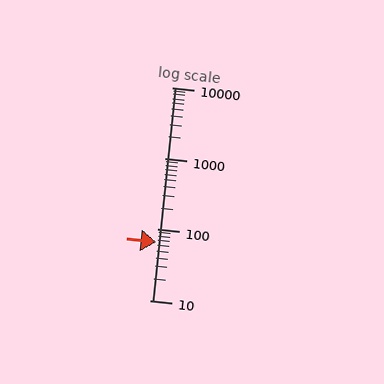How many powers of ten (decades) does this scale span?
The scale spans 3 decades, from 10 to 10000.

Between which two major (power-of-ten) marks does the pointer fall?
The pointer is between 10 and 100.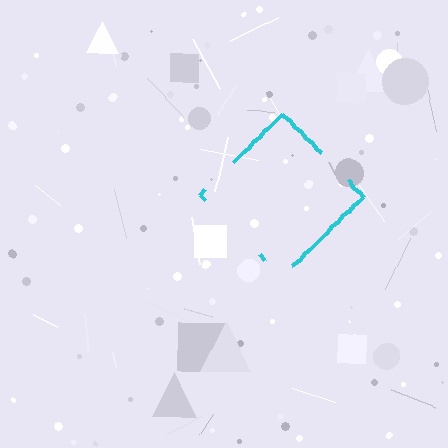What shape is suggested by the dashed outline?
The dashed outline suggests a diamond.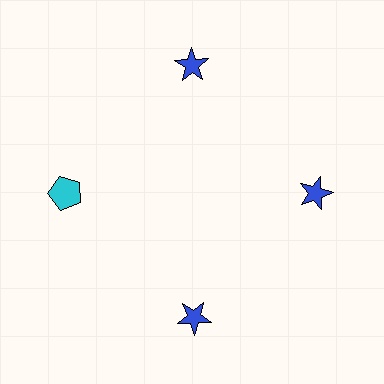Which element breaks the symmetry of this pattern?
The cyan pentagon at roughly the 9 o'clock position breaks the symmetry. All other shapes are blue stars.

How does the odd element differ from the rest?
It differs in both color (cyan instead of blue) and shape (pentagon instead of star).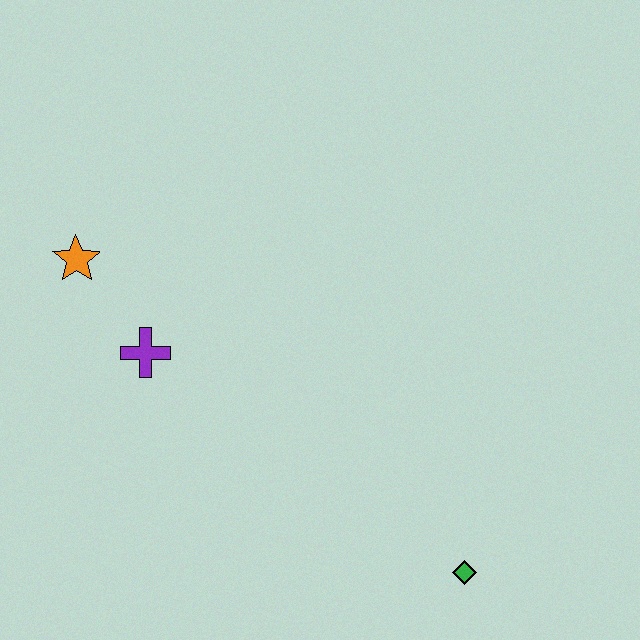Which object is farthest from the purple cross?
The green diamond is farthest from the purple cross.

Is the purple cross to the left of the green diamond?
Yes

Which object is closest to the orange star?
The purple cross is closest to the orange star.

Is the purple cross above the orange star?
No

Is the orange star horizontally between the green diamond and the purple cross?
No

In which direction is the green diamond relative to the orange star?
The green diamond is to the right of the orange star.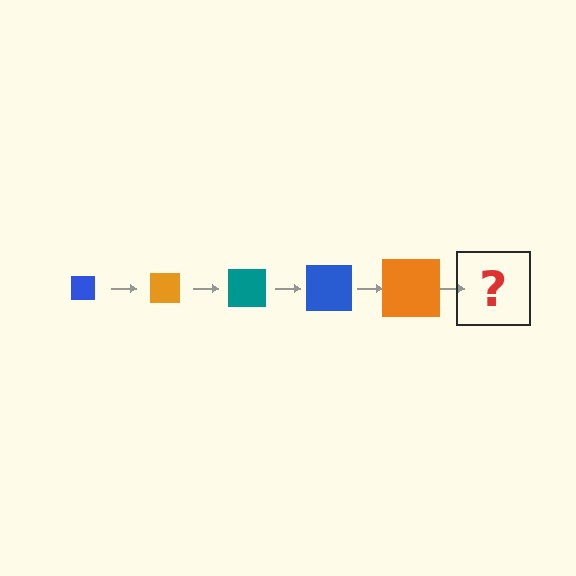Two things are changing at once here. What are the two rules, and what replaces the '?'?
The two rules are that the square grows larger each step and the color cycles through blue, orange, and teal. The '?' should be a teal square, larger than the previous one.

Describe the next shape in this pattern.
It should be a teal square, larger than the previous one.